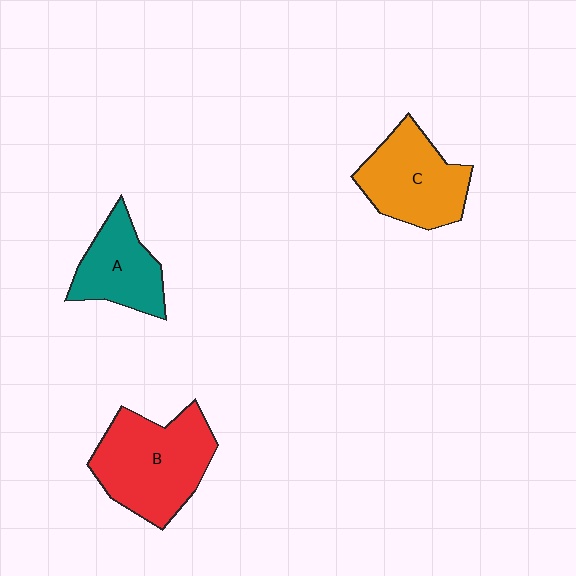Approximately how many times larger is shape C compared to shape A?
Approximately 1.3 times.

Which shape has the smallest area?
Shape A (teal).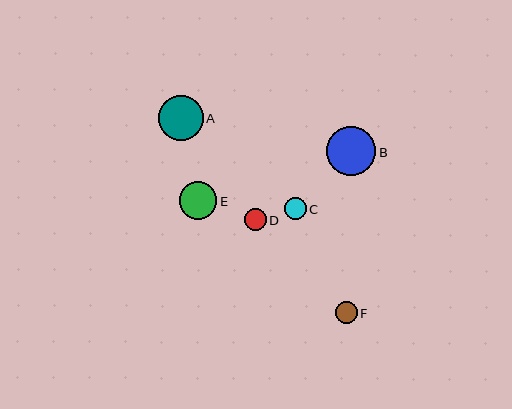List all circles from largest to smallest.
From largest to smallest: B, A, E, F, C, D.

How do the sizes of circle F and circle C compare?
Circle F and circle C are approximately the same size.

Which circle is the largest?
Circle B is the largest with a size of approximately 49 pixels.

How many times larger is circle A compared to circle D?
Circle A is approximately 2.0 times the size of circle D.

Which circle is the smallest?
Circle D is the smallest with a size of approximately 22 pixels.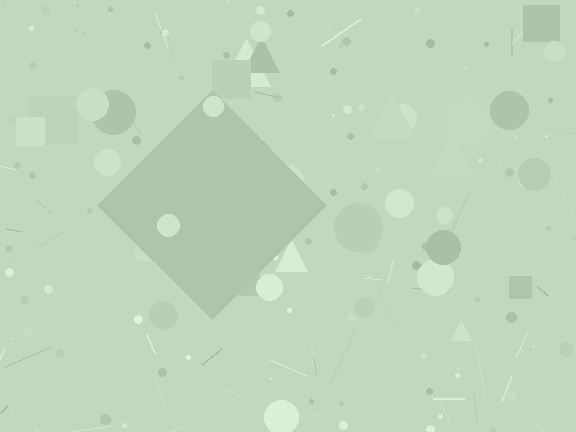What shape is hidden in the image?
A diamond is hidden in the image.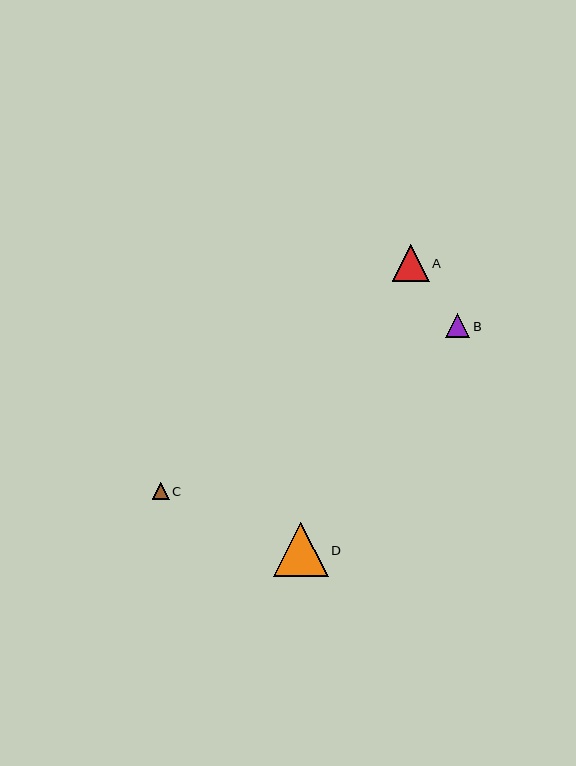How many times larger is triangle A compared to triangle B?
Triangle A is approximately 1.6 times the size of triangle B.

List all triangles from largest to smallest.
From largest to smallest: D, A, B, C.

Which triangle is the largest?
Triangle D is the largest with a size of approximately 54 pixels.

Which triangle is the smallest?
Triangle C is the smallest with a size of approximately 17 pixels.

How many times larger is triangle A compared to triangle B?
Triangle A is approximately 1.6 times the size of triangle B.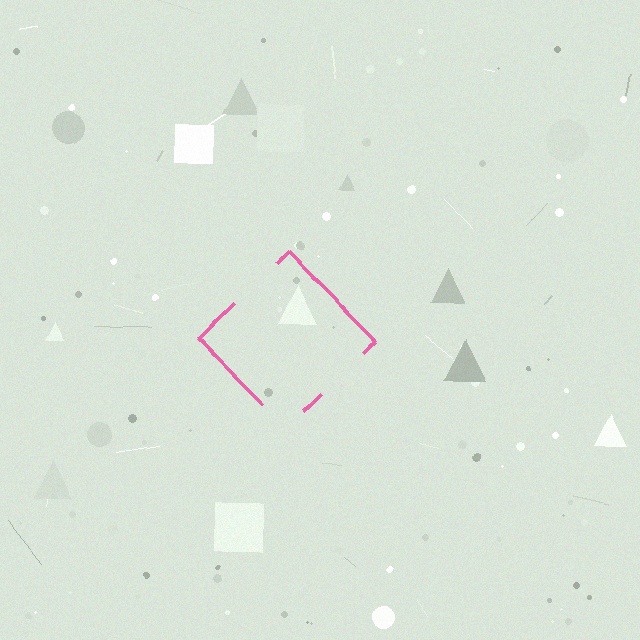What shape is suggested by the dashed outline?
The dashed outline suggests a diamond.